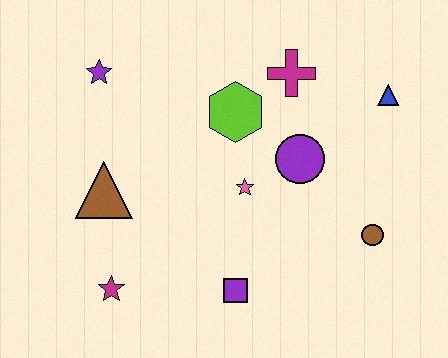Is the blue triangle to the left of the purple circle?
No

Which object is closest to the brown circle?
The purple circle is closest to the brown circle.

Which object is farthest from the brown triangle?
The blue triangle is farthest from the brown triangle.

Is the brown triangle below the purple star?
Yes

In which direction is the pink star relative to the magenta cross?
The pink star is below the magenta cross.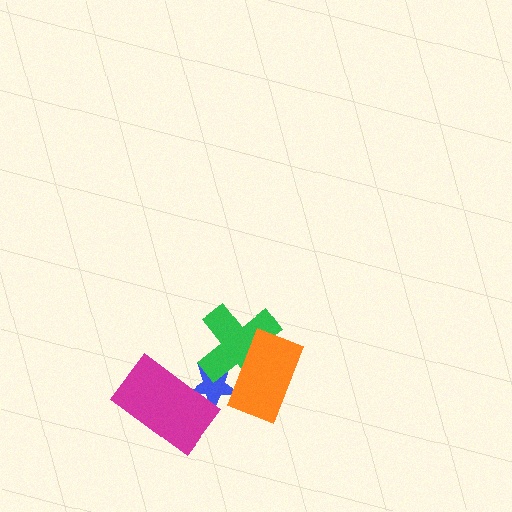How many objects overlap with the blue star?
3 objects overlap with the blue star.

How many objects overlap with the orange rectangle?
2 objects overlap with the orange rectangle.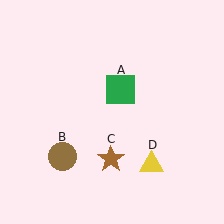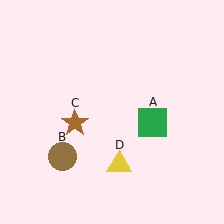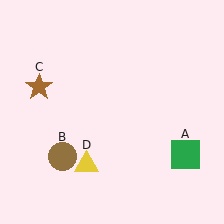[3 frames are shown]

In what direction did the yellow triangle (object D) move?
The yellow triangle (object D) moved left.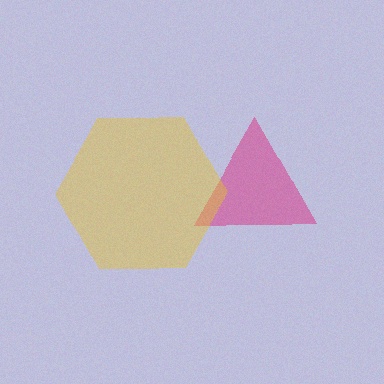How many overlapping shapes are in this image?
There are 2 overlapping shapes in the image.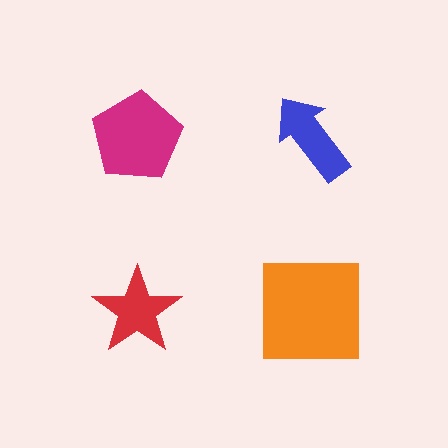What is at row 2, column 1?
A red star.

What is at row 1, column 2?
A blue arrow.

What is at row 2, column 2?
An orange square.